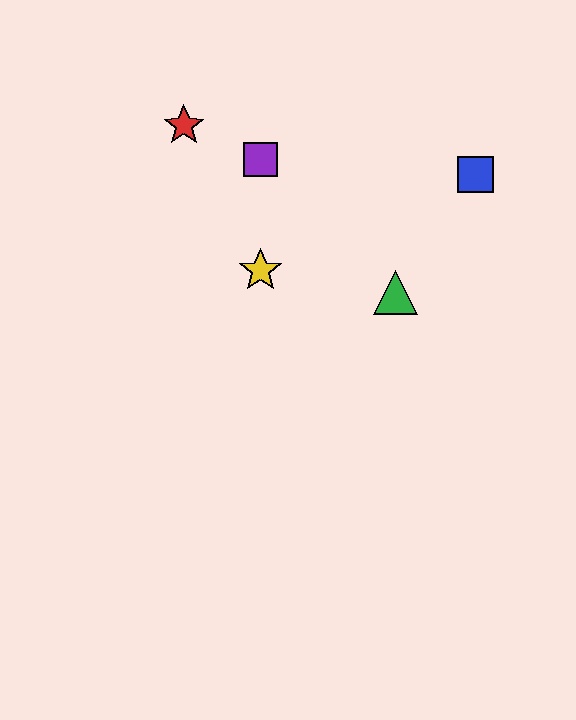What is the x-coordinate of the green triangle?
The green triangle is at x≈396.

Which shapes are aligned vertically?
The yellow star, the purple square are aligned vertically.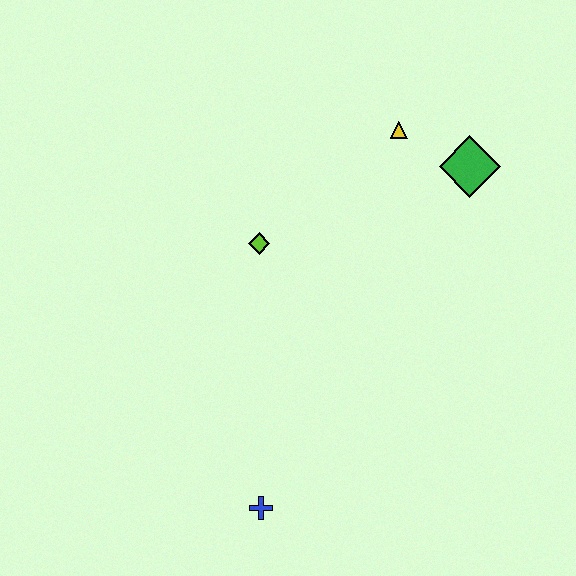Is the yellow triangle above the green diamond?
Yes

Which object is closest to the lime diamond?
The yellow triangle is closest to the lime diamond.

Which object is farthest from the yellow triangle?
The blue cross is farthest from the yellow triangle.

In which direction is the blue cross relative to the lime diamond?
The blue cross is below the lime diamond.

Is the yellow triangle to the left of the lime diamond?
No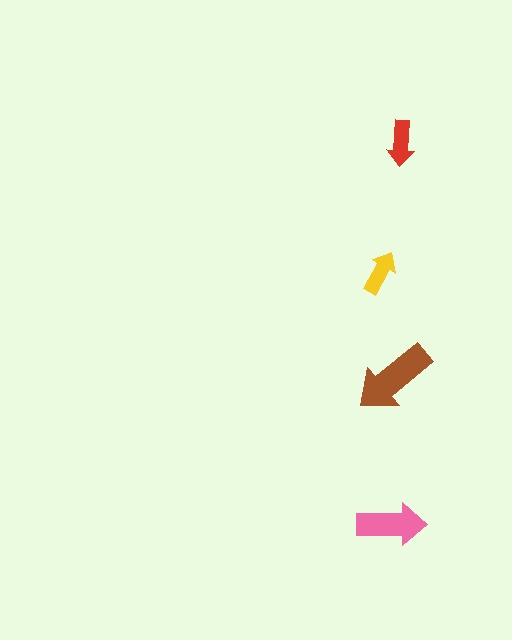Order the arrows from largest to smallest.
the brown one, the pink one, the red one, the yellow one.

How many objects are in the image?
There are 4 objects in the image.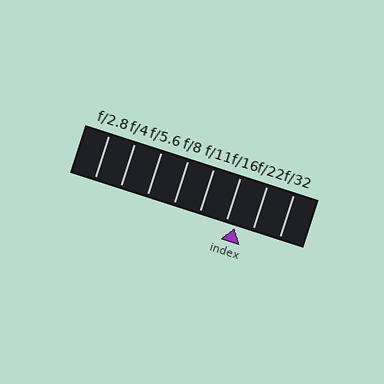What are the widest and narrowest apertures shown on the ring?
The widest aperture shown is f/2.8 and the narrowest is f/32.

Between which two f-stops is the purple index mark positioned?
The index mark is between f/16 and f/22.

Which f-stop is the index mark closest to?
The index mark is closest to f/16.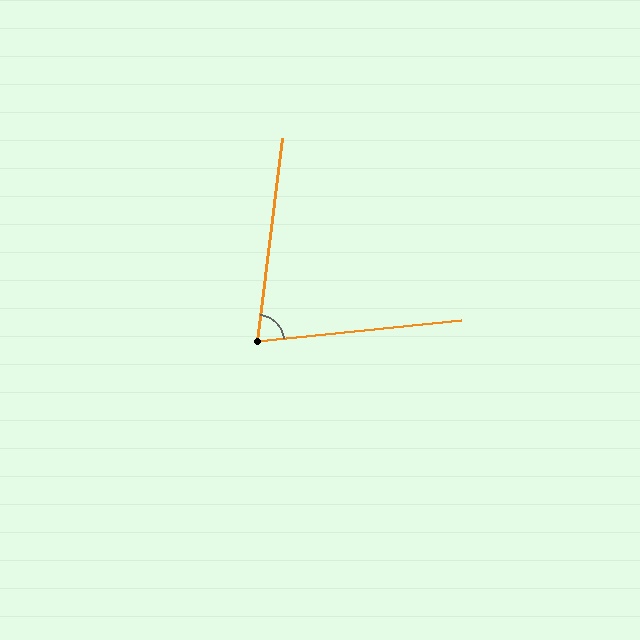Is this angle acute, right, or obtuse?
It is acute.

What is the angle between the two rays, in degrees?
Approximately 77 degrees.